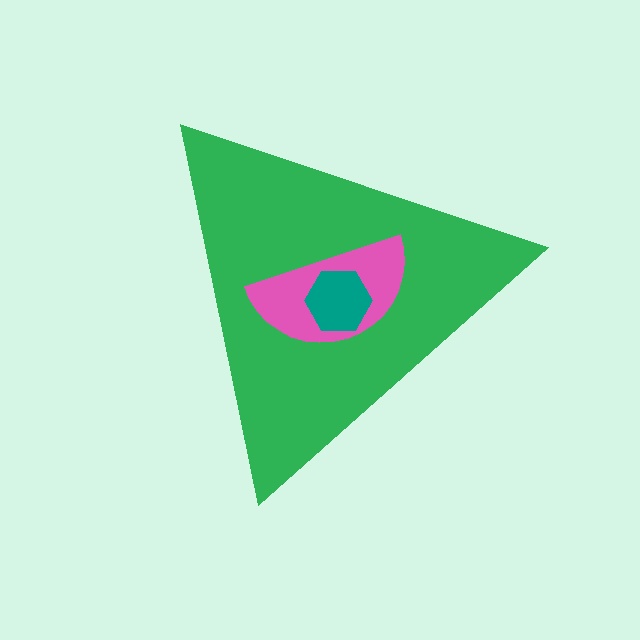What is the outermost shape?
The green triangle.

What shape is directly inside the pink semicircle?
The teal hexagon.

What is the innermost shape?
The teal hexagon.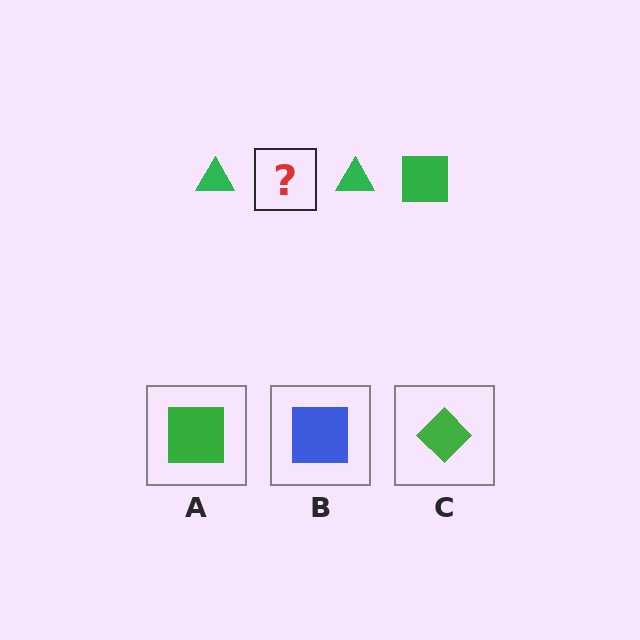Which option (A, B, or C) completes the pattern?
A.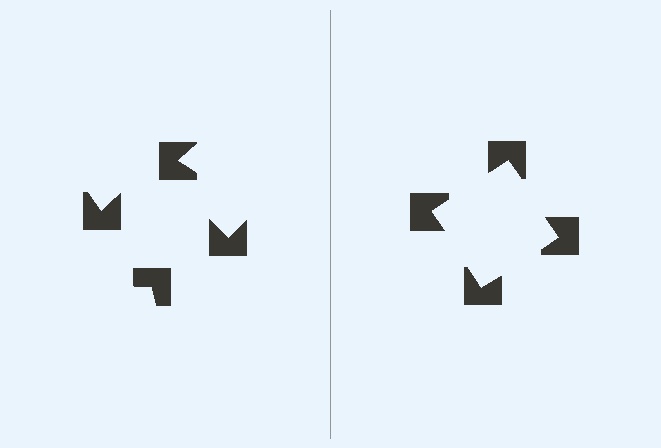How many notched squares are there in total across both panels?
8 — 4 on each side.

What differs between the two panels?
The notched squares are positioned identically on both sides; only the wedge orientations differ. On the right they align to a square; on the left they are misaligned.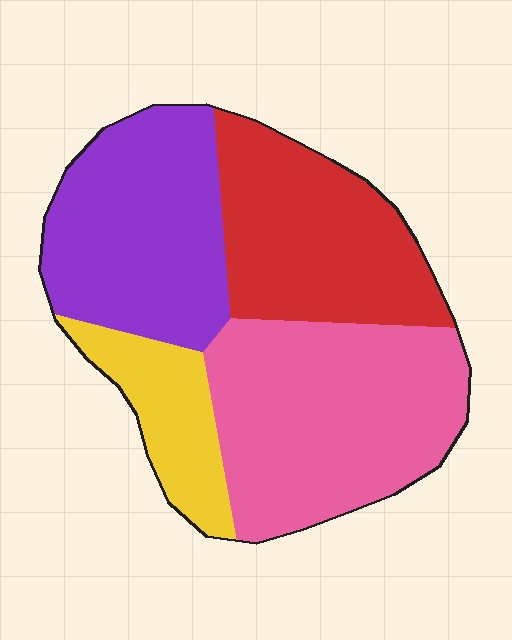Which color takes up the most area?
Pink, at roughly 35%.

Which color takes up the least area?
Yellow, at roughly 10%.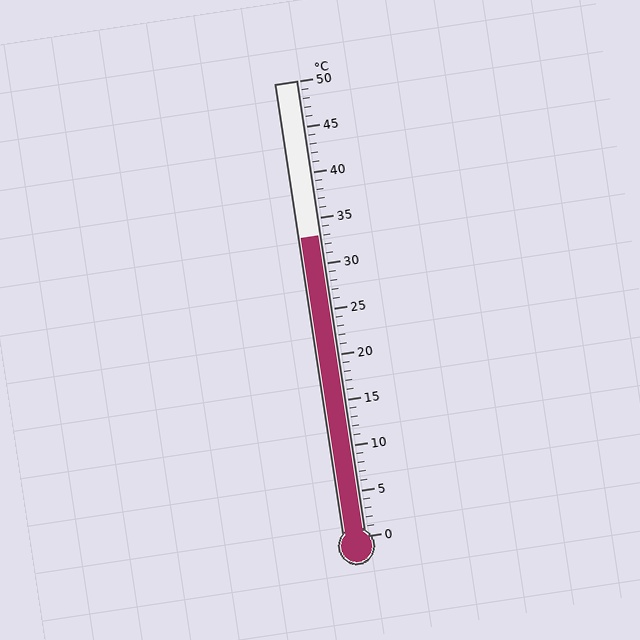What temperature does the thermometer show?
The thermometer shows approximately 33°C.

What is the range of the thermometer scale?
The thermometer scale ranges from 0°C to 50°C.